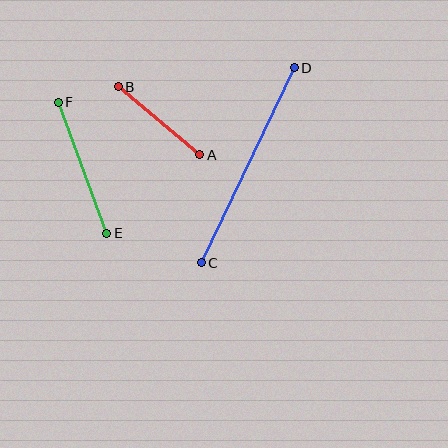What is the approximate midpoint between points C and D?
The midpoint is at approximately (248, 165) pixels.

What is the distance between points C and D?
The distance is approximately 216 pixels.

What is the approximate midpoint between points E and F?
The midpoint is at approximately (82, 168) pixels.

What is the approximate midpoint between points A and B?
The midpoint is at approximately (159, 121) pixels.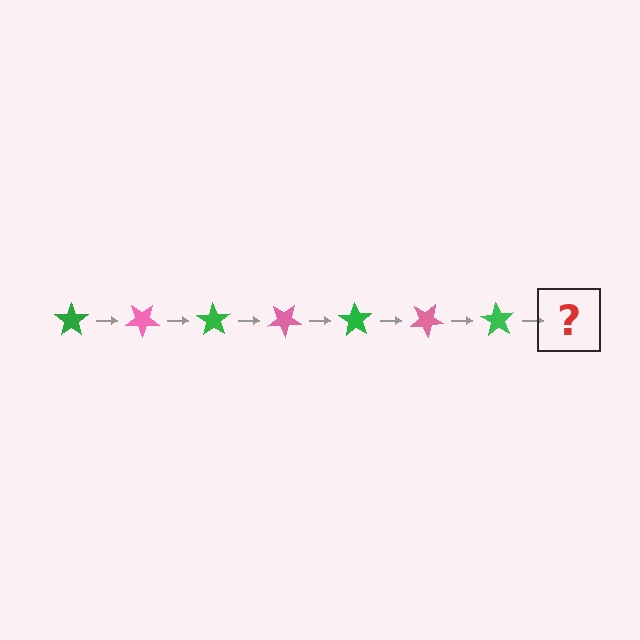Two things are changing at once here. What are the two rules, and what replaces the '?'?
The two rules are that it rotates 35 degrees each step and the color cycles through green and pink. The '?' should be a pink star, rotated 245 degrees from the start.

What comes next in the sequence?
The next element should be a pink star, rotated 245 degrees from the start.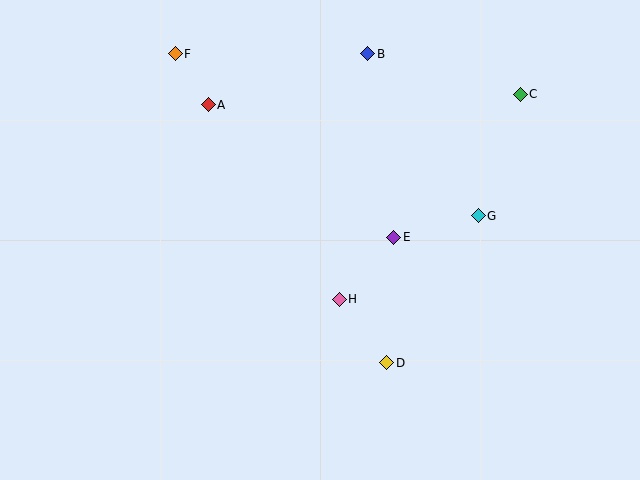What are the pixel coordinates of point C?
Point C is at (520, 94).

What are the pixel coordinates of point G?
Point G is at (478, 216).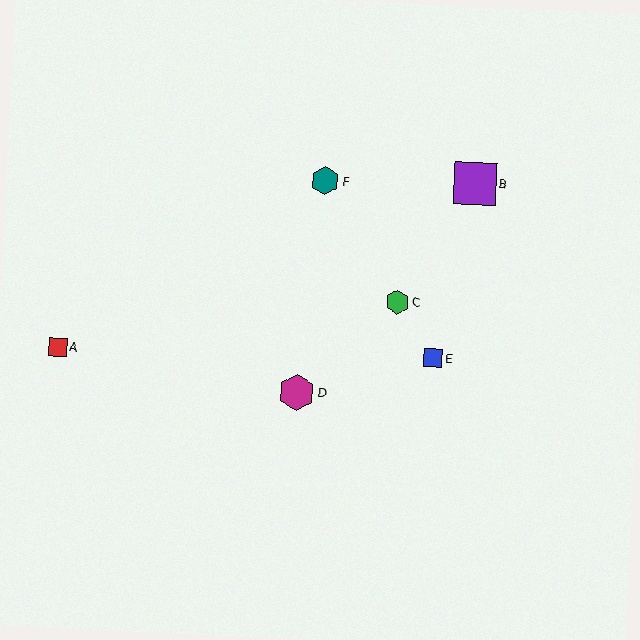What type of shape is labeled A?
Shape A is a red square.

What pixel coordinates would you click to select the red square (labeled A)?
Click at (58, 347) to select the red square A.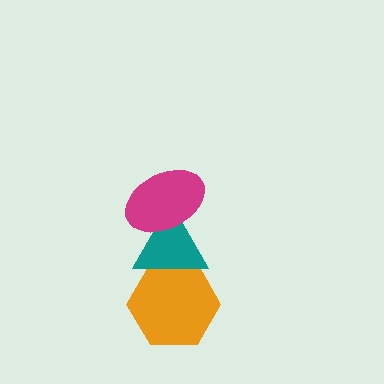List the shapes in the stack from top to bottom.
From top to bottom: the magenta ellipse, the teal triangle, the orange hexagon.